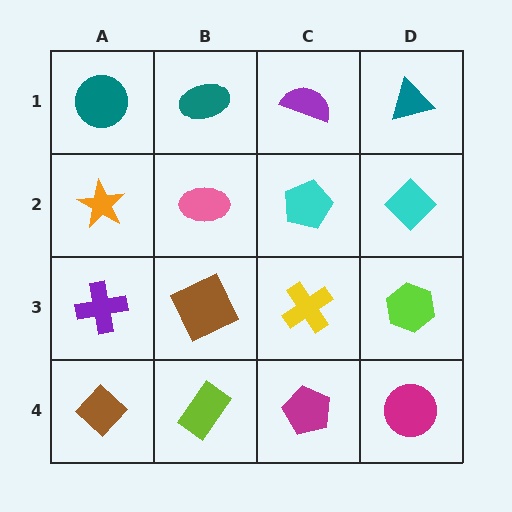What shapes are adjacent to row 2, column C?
A purple semicircle (row 1, column C), a yellow cross (row 3, column C), a pink ellipse (row 2, column B), a cyan diamond (row 2, column D).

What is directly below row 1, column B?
A pink ellipse.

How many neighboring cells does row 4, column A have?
2.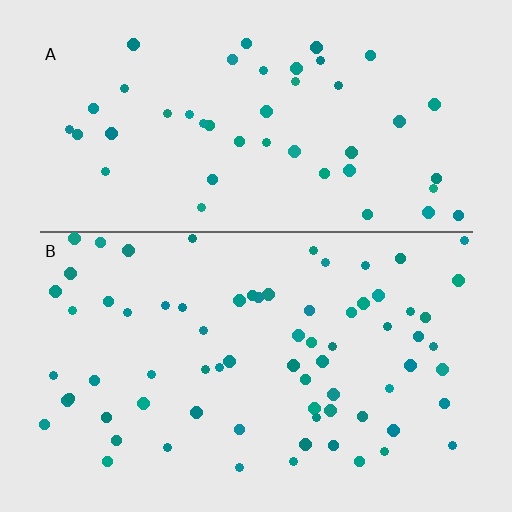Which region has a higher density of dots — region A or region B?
B (the bottom).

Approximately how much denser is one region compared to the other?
Approximately 1.5× — region B over region A.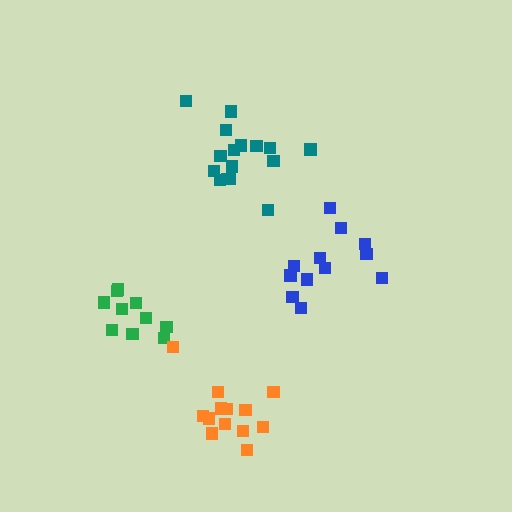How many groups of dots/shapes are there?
There are 4 groups.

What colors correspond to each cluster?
The clusters are colored: green, orange, blue, teal.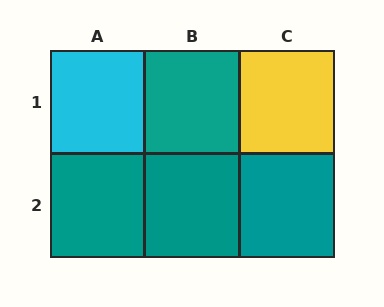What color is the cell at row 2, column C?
Teal.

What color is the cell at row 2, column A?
Teal.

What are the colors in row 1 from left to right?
Cyan, teal, yellow.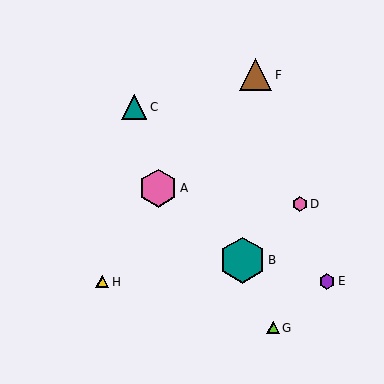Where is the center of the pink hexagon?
The center of the pink hexagon is at (300, 204).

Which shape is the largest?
The teal hexagon (labeled B) is the largest.